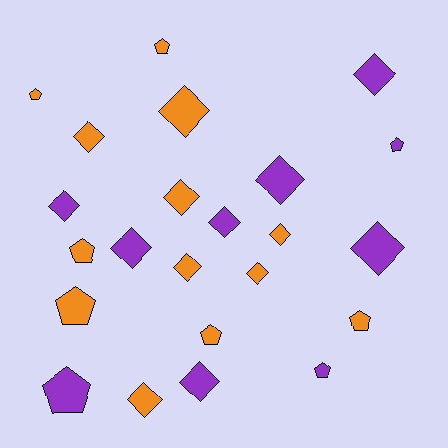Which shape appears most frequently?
Diamond, with 14 objects.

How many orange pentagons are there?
There are 6 orange pentagons.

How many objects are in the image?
There are 23 objects.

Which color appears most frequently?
Orange, with 13 objects.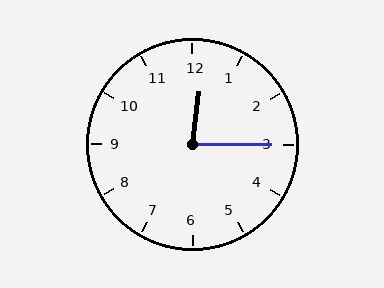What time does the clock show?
12:15.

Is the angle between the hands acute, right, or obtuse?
It is acute.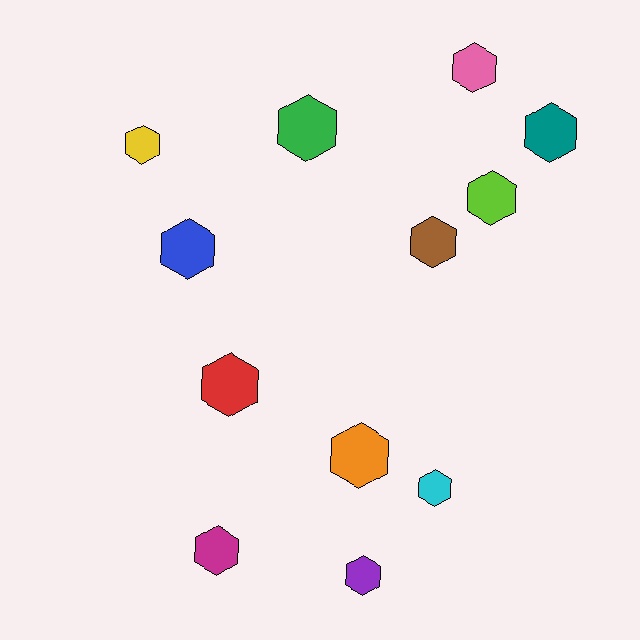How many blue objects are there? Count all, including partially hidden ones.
There is 1 blue object.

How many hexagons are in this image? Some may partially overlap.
There are 12 hexagons.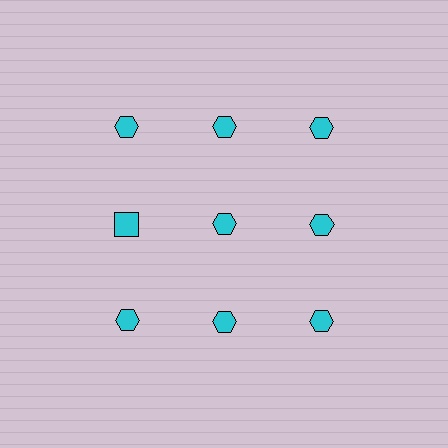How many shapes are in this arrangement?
There are 9 shapes arranged in a grid pattern.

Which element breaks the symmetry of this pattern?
The cyan square in the second row, leftmost column breaks the symmetry. All other shapes are cyan hexagons.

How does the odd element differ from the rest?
It has a different shape: square instead of hexagon.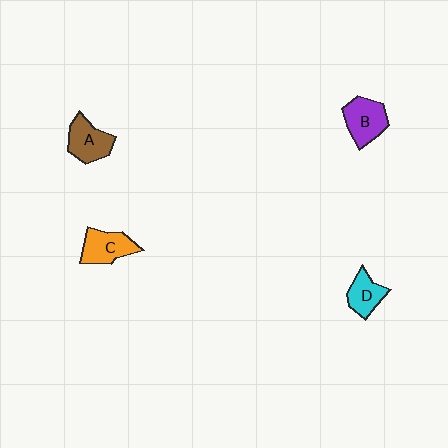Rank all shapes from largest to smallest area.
From largest to smallest: B (purple), C (orange), A (brown), D (cyan).